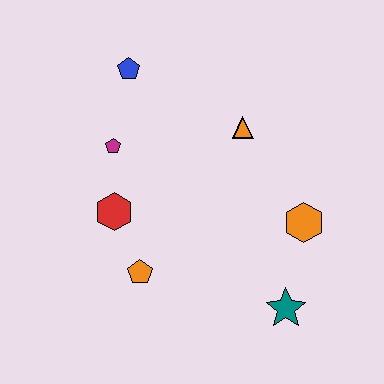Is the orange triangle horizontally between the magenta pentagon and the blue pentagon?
No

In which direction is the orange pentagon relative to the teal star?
The orange pentagon is to the left of the teal star.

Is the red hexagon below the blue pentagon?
Yes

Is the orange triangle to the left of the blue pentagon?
No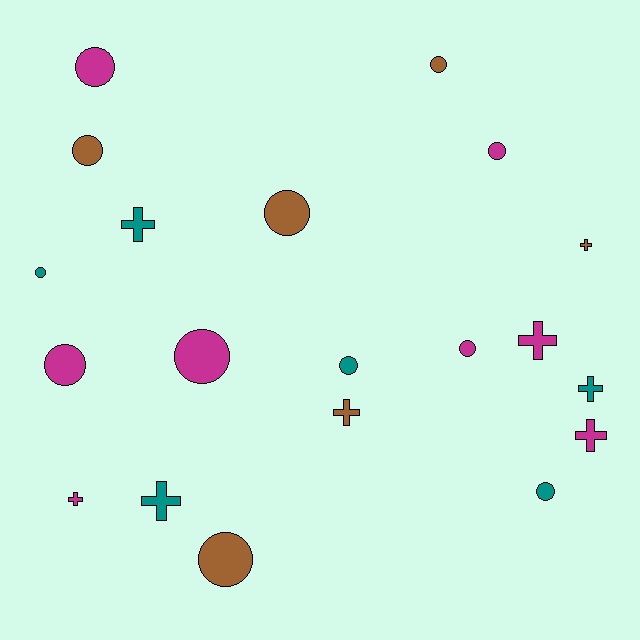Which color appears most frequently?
Magenta, with 8 objects.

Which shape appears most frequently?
Circle, with 12 objects.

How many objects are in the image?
There are 20 objects.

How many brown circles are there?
There are 4 brown circles.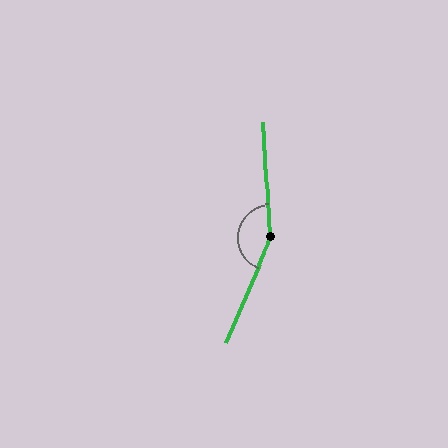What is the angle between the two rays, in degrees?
Approximately 153 degrees.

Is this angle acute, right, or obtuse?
It is obtuse.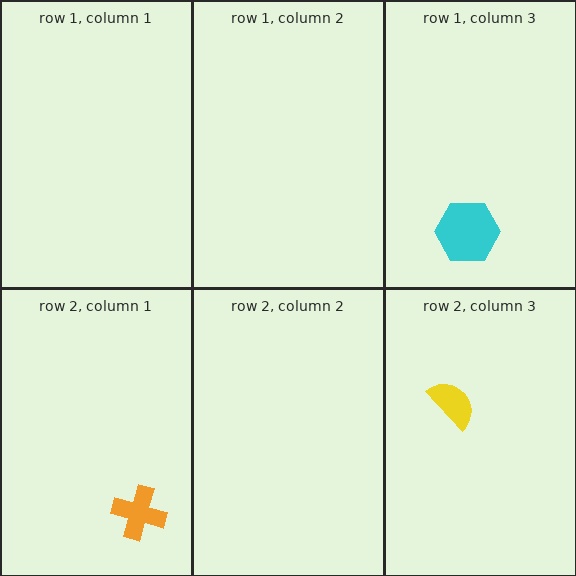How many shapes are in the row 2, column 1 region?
1.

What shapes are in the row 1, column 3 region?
The cyan hexagon.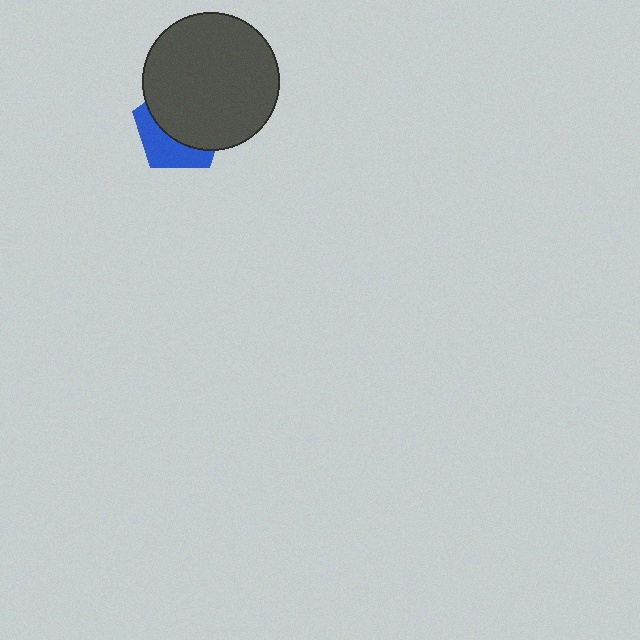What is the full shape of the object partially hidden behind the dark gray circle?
The partially hidden object is a blue pentagon.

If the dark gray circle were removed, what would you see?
You would see the complete blue pentagon.